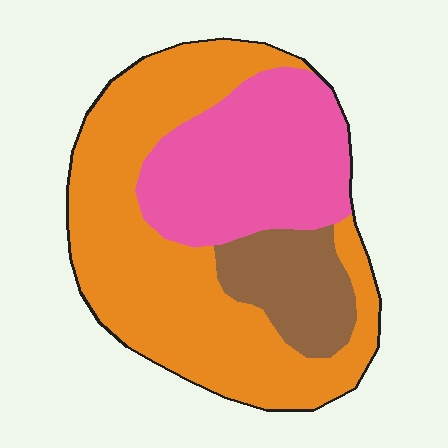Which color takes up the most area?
Orange, at roughly 55%.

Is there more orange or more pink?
Orange.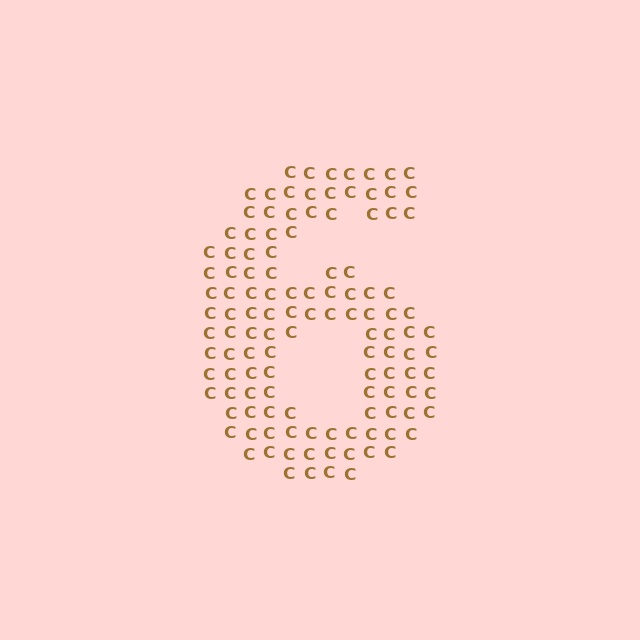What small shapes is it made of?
It is made of small letter C's.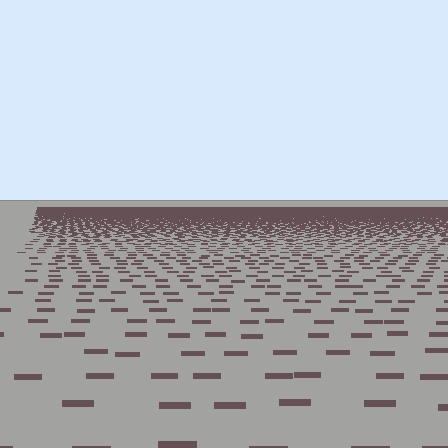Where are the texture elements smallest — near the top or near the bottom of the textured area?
Near the top.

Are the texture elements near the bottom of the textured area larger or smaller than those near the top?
Larger. Near the bottom, elements are closer to the viewer and appear at a bigger on-screen size.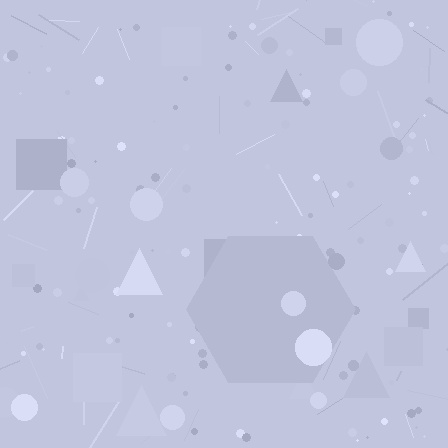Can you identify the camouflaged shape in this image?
The camouflaged shape is a hexagon.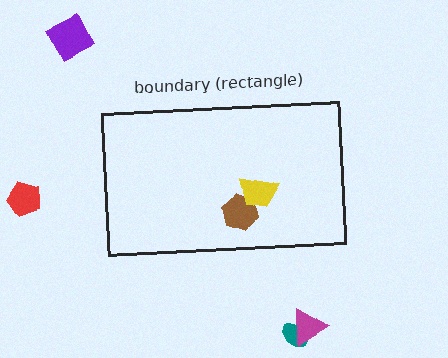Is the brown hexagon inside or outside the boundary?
Inside.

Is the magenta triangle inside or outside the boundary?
Outside.